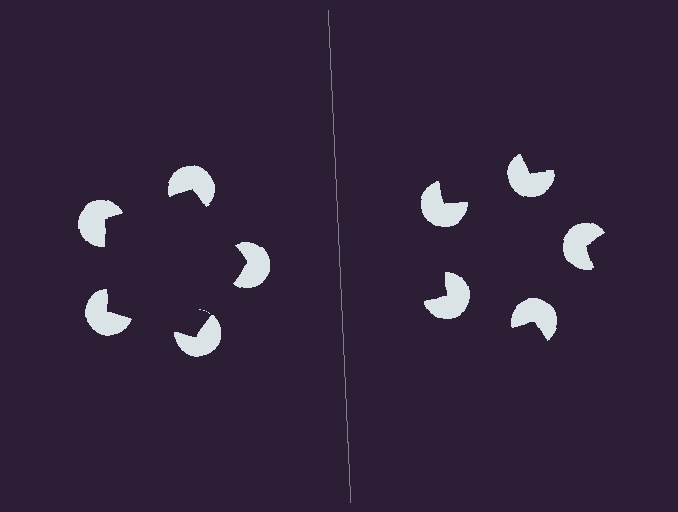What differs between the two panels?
The pac-man discs are positioned identically on both sides; only the wedge orientations differ. On the left they align to a pentagon; on the right they are misaligned.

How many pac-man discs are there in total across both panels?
10 — 5 on each side.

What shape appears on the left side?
An illusory pentagon.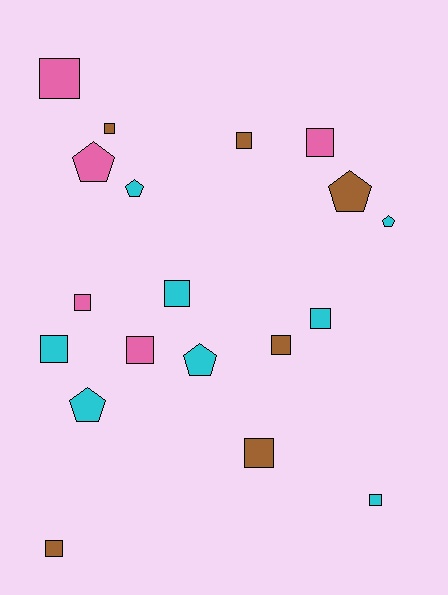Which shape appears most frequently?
Square, with 13 objects.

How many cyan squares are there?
There are 4 cyan squares.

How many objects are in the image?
There are 19 objects.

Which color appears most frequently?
Cyan, with 8 objects.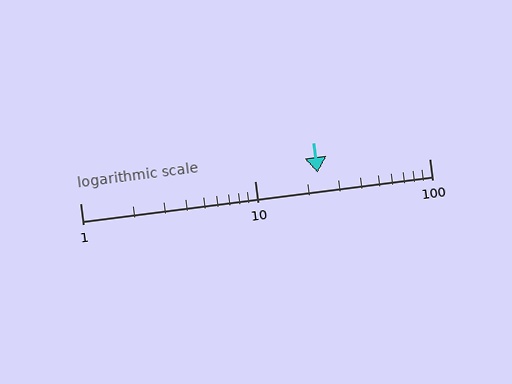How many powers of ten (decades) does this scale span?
The scale spans 2 decades, from 1 to 100.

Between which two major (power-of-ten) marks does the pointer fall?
The pointer is between 10 and 100.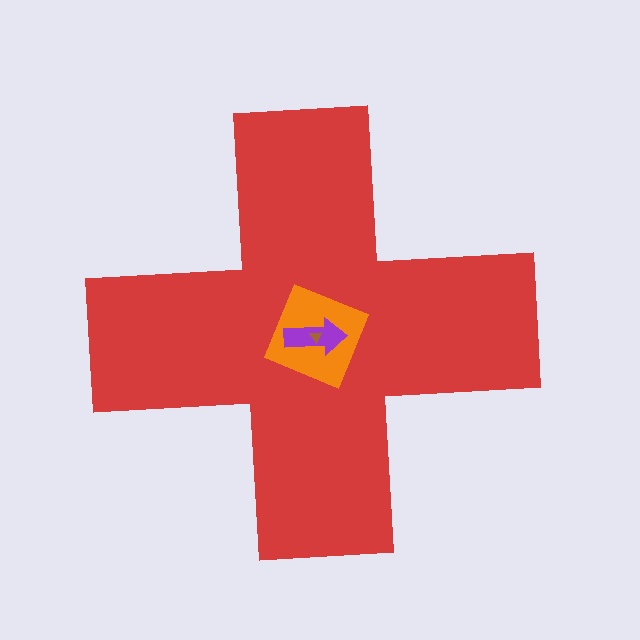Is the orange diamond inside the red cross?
Yes.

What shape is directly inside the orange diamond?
The purple arrow.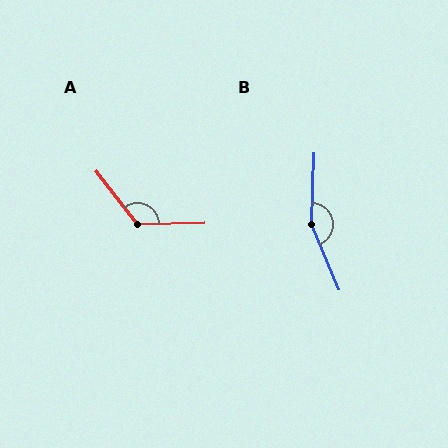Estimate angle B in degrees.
Approximately 156 degrees.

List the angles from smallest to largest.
A (126°), B (156°).